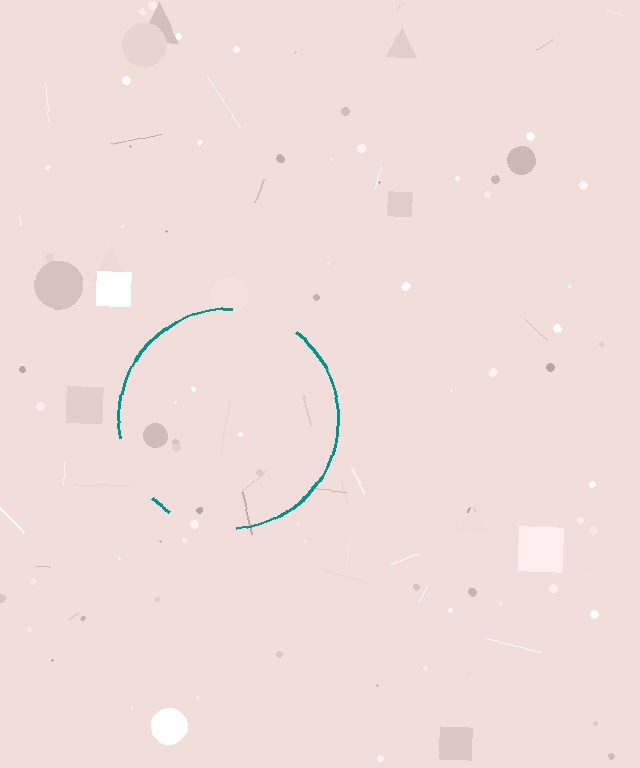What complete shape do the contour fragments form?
The contour fragments form a circle.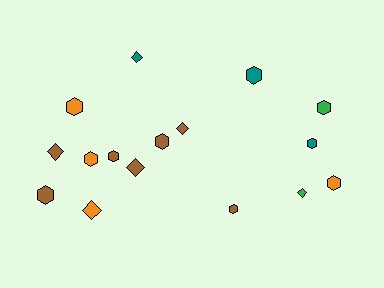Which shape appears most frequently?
Hexagon, with 10 objects.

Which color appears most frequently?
Brown, with 7 objects.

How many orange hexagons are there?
There are 3 orange hexagons.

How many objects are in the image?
There are 16 objects.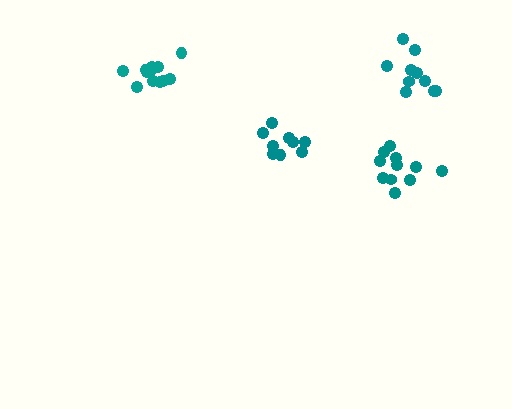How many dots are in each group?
Group 1: 11 dots, Group 2: 9 dots, Group 3: 13 dots, Group 4: 10 dots (43 total).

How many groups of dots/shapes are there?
There are 4 groups.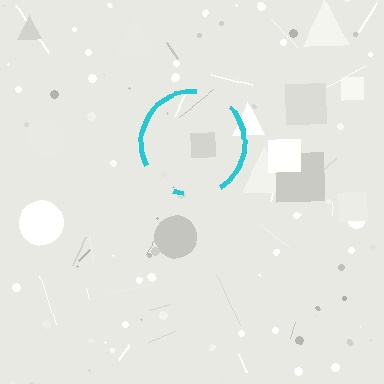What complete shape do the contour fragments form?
The contour fragments form a circle.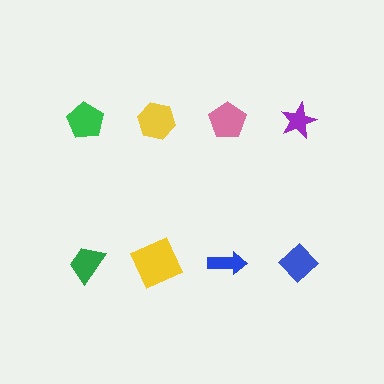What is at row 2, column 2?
A yellow square.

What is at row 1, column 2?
A yellow hexagon.